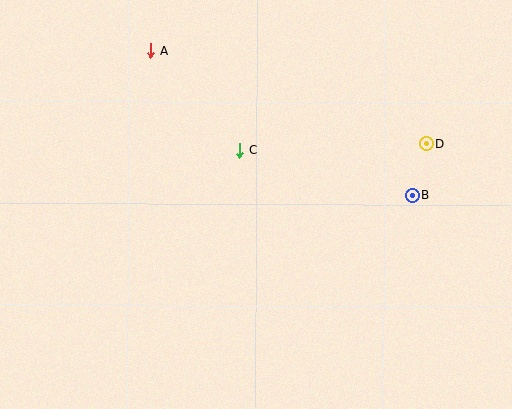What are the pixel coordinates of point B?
Point B is at (412, 195).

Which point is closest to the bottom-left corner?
Point C is closest to the bottom-left corner.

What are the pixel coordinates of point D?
Point D is at (427, 143).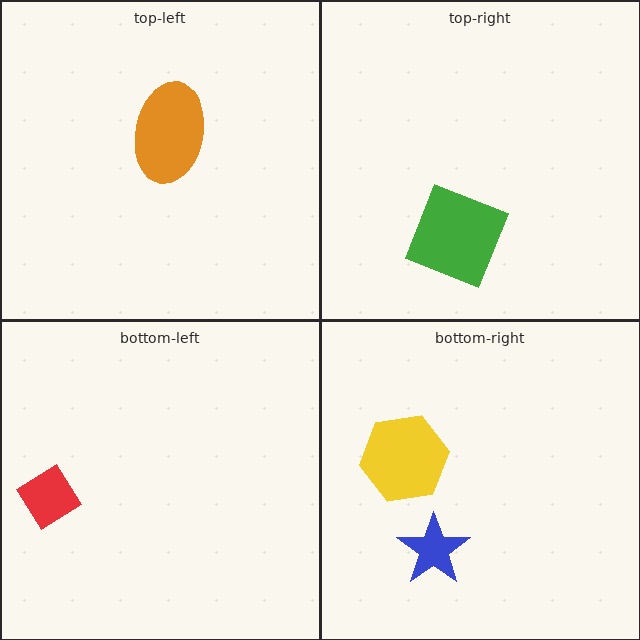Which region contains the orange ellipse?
The top-left region.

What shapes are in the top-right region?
The green square.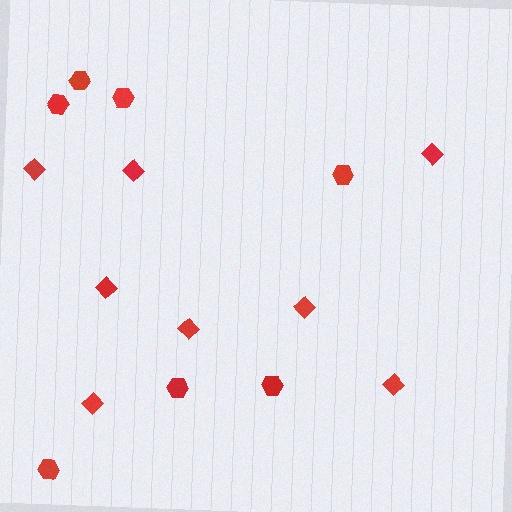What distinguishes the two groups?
There are 2 groups: one group of diamonds (8) and one group of hexagons (7).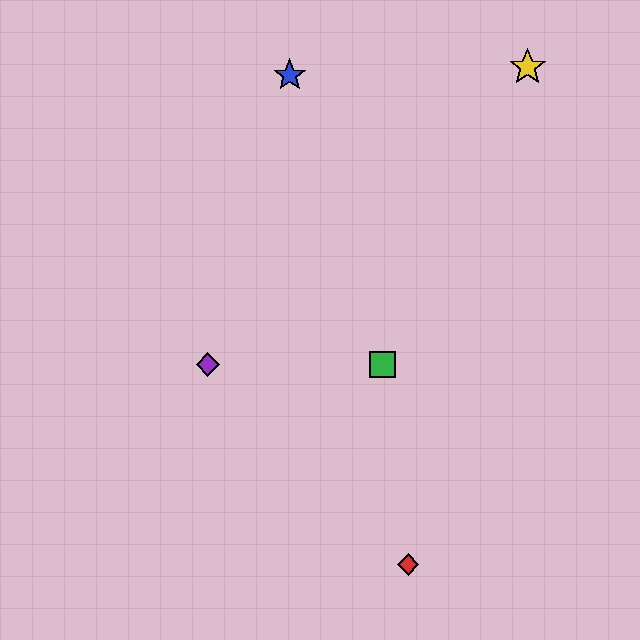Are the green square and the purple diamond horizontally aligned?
Yes, both are at y≈364.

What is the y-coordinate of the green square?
The green square is at y≈364.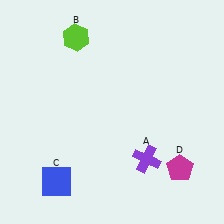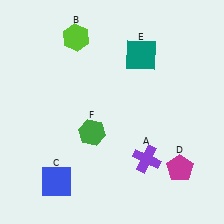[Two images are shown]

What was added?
A teal square (E), a green hexagon (F) were added in Image 2.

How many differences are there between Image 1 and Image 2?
There are 2 differences between the two images.